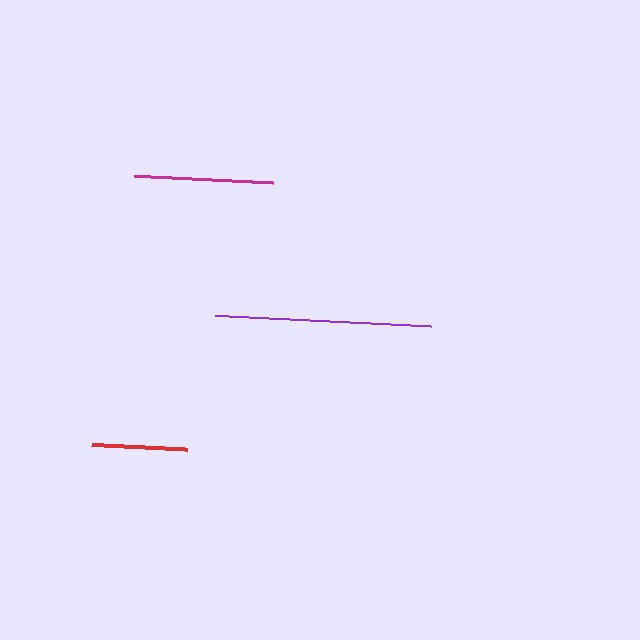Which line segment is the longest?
The purple line is the longest at approximately 217 pixels.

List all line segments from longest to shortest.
From longest to shortest: purple, magenta, red.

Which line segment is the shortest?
The red line is the shortest at approximately 96 pixels.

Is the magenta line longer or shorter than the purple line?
The purple line is longer than the magenta line.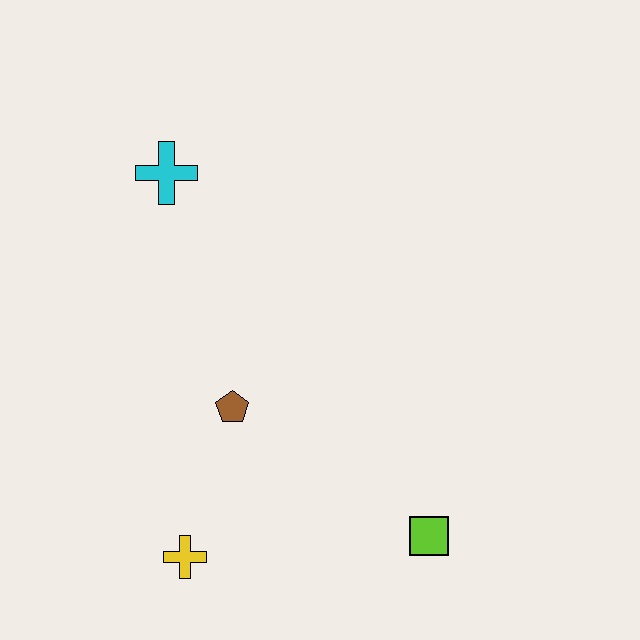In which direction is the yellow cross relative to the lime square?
The yellow cross is to the left of the lime square.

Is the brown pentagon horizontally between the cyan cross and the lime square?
Yes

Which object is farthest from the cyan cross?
The lime square is farthest from the cyan cross.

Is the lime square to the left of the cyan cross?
No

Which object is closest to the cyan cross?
The brown pentagon is closest to the cyan cross.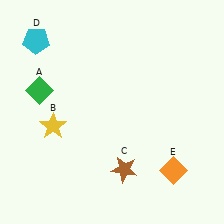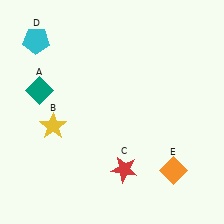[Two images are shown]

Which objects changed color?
A changed from green to teal. C changed from brown to red.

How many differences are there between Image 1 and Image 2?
There are 2 differences between the two images.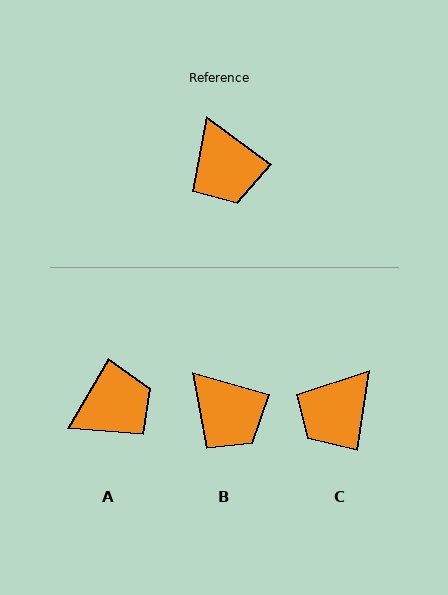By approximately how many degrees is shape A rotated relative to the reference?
Approximately 96 degrees counter-clockwise.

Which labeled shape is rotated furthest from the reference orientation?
A, about 96 degrees away.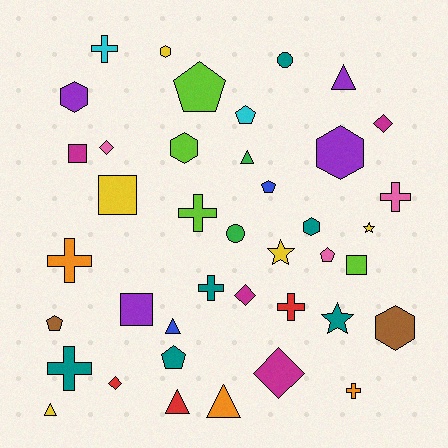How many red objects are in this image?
There are 3 red objects.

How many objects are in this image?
There are 40 objects.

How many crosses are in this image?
There are 8 crosses.